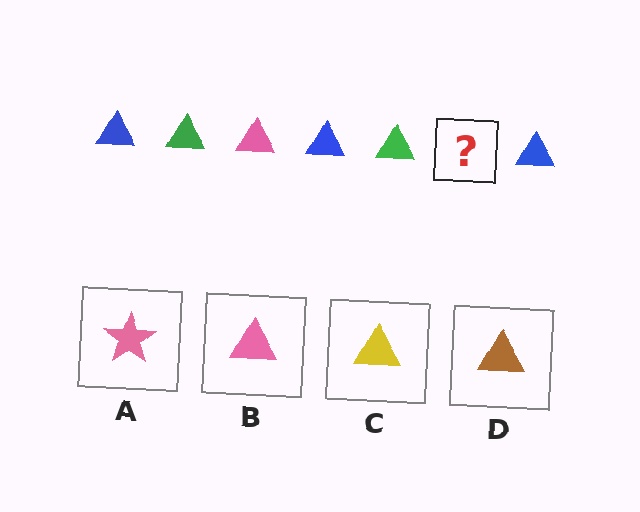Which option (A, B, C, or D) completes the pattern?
B.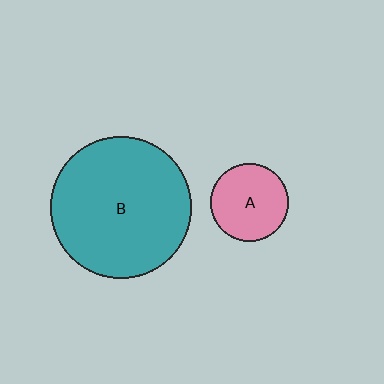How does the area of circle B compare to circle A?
Approximately 3.3 times.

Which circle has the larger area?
Circle B (teal).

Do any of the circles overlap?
No, none of the circles overlap.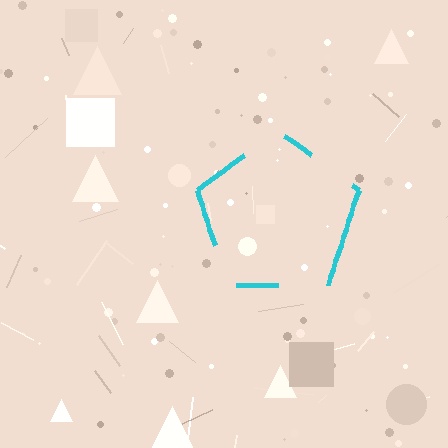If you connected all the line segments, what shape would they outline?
They would outline a pentagon.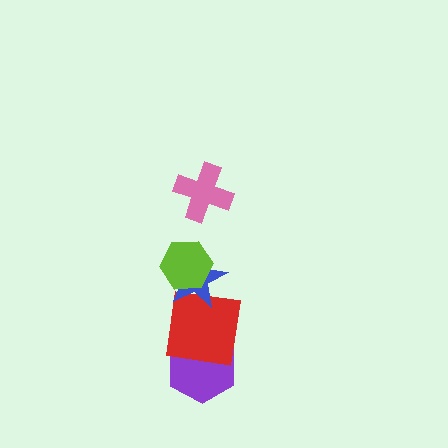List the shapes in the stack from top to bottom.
From top to bottom: the pink cross, the lime hexagon, the blue star, the red square, the purple hexagon.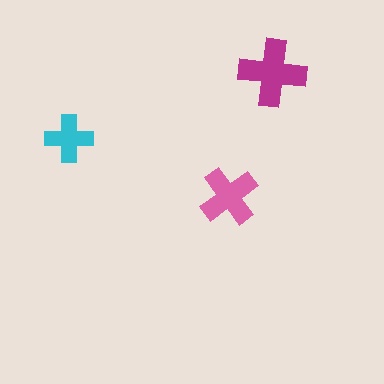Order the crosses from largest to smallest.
the magenta one, the pink one, the cyan one.